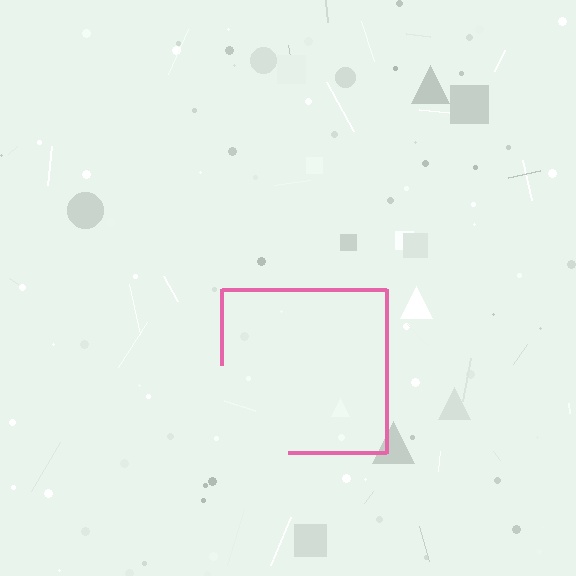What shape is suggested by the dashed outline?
The dashed outline suggests a square.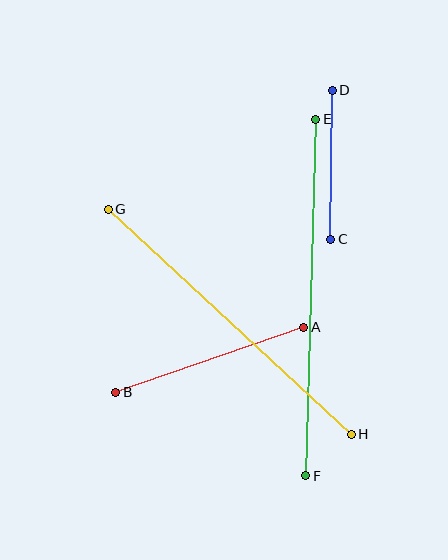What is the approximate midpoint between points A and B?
The midpoint is at approximately (210, 360) pixels.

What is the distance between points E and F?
The distance is approximately 357 pixels.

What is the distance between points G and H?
The distance is approximately 331 pixels.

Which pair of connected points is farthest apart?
Points E and F are farthest apart.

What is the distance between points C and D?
The distance is approximately 149 pixels.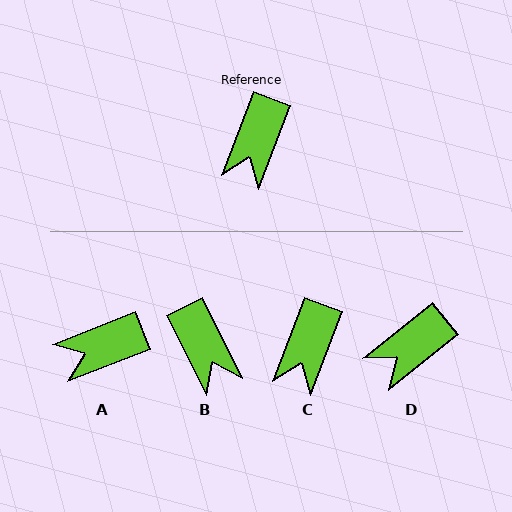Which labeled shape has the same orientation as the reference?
C.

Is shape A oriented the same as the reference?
No, it is off by about 48 degrees.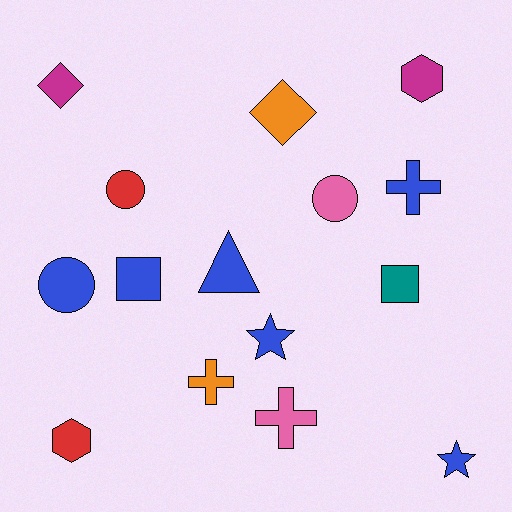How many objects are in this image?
There are 15 objects.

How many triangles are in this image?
There is 1 triangle.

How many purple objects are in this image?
There are no purple objects.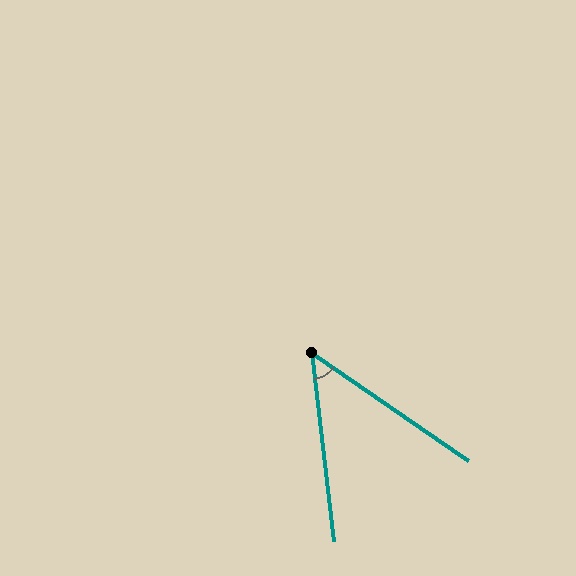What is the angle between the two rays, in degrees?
Approximately 49 degrees.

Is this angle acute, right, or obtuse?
It is acute.